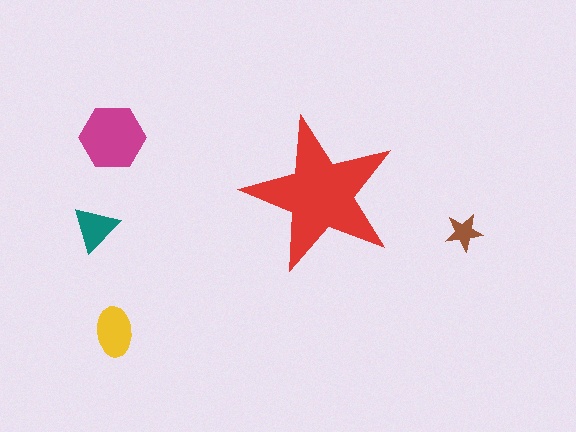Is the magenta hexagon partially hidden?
No, the magenta hexagon is fully visible.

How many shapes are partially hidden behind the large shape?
0 shapes are partially hidden.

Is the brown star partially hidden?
No, the brown star is fully visible.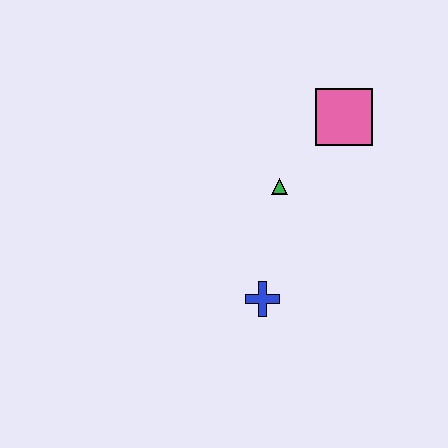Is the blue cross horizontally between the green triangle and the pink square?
No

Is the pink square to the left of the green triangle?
No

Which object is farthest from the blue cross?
The pink square is farthest from the blue cross.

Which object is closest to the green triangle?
The pink square is closest to the green triangle.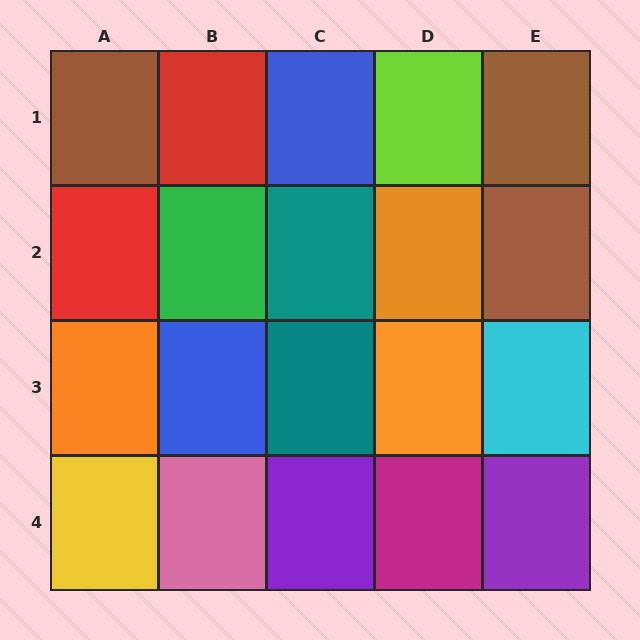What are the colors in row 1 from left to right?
Brown, red, blue, lime, brown.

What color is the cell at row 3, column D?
Orange.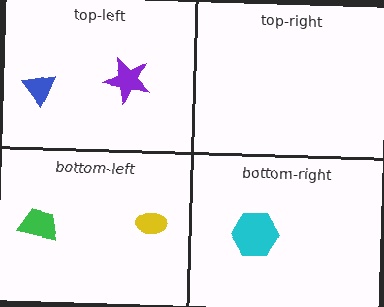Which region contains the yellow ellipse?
The bottom-left region.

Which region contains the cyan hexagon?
The bottom-right region.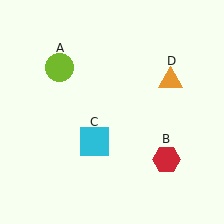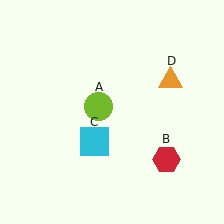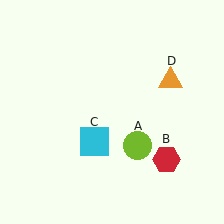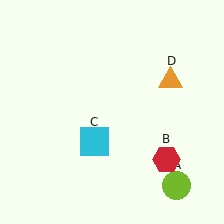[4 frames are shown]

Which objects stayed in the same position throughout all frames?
Red hexagon (object B) and cyan square (object C) and orange triangle (object D) remained stationary.